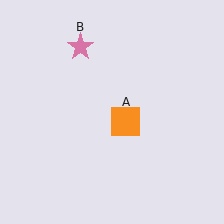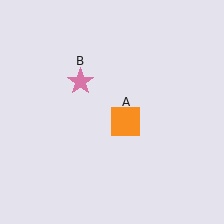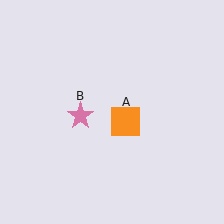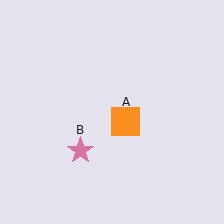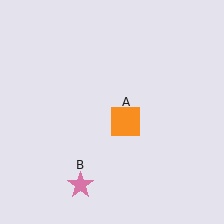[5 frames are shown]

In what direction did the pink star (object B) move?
The pink star (object B) moved down.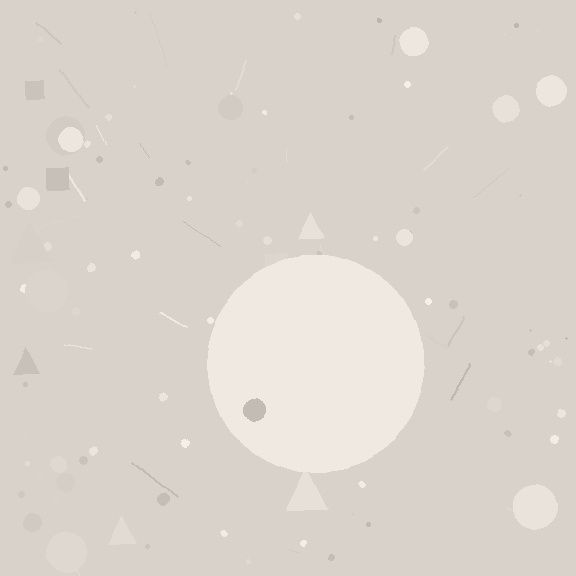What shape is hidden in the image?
A circle is hidden in the image.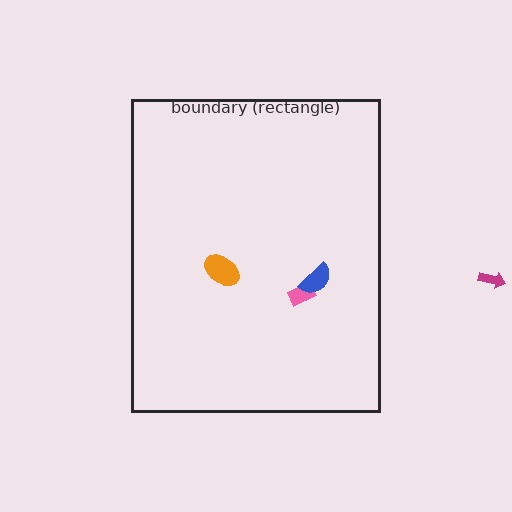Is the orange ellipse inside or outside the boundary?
Inside.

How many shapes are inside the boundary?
3 inside, 1 outside.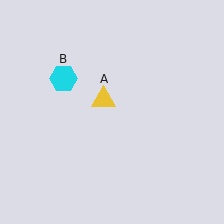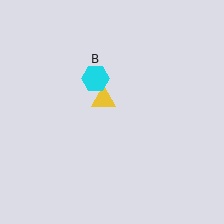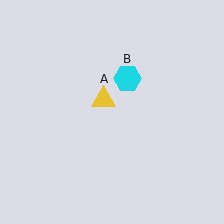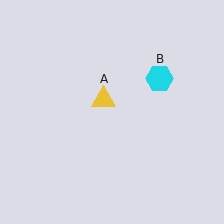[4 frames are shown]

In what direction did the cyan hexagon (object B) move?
The cyan hexagon (object B) moved right.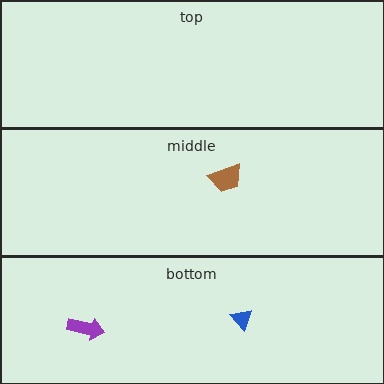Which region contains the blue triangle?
The bottom region.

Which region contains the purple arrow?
The bottom region.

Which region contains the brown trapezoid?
The middle region.